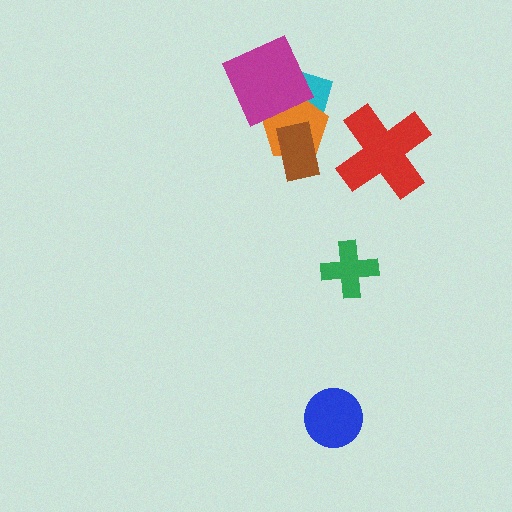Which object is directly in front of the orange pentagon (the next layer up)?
The brown rectangle is directly in front of the orange pentagon.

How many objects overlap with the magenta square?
2 objects overlap with the magenta square.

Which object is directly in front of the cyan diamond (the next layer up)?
The orange pentagon is directly in front of the cyan diamond.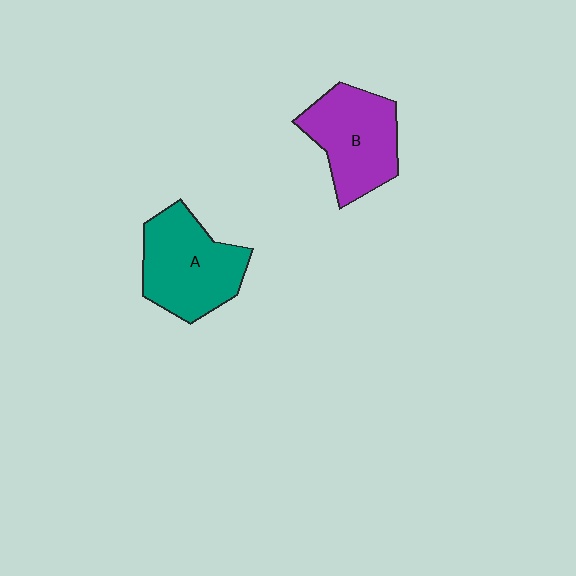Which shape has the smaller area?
Shape B (purple).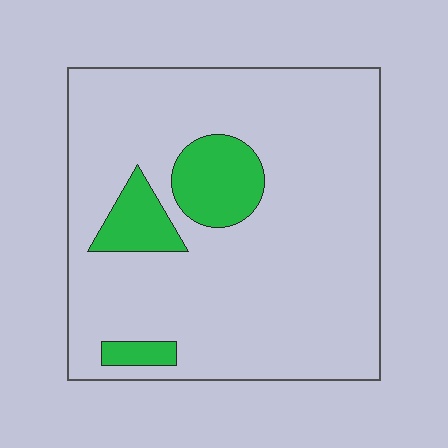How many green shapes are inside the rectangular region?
3.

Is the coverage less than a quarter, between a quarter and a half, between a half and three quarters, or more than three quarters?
Less than a quarter.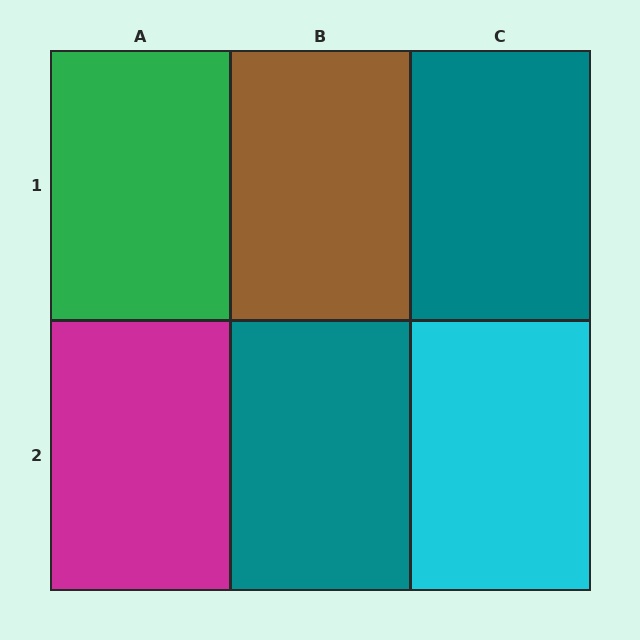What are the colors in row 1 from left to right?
Green, brown, teal.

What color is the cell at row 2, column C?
Cyan.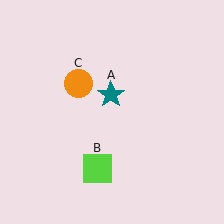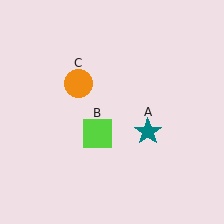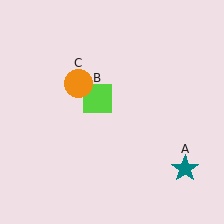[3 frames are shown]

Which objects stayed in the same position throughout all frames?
Orange circle (object C) remained stationary.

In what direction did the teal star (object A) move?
The teal star (object A) moved down and to the right.